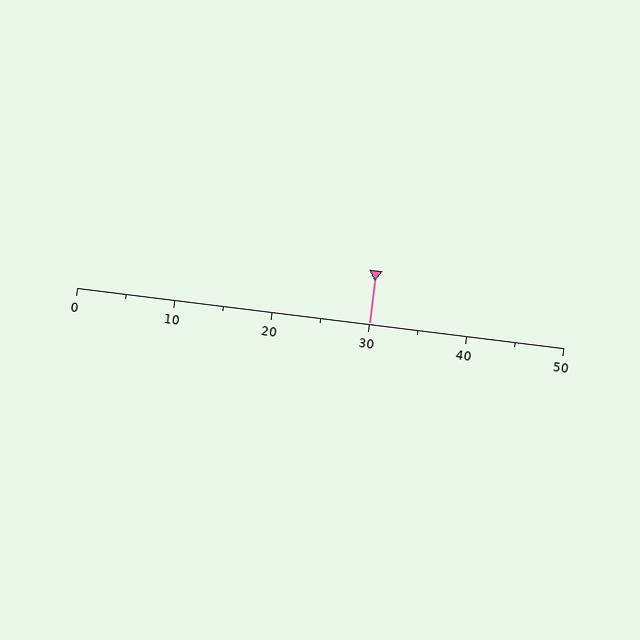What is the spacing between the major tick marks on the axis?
The major ticks are spaced 10 apart.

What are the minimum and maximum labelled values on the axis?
The axis runs from 0 to 50.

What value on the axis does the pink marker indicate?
The marker indicates approximately 30.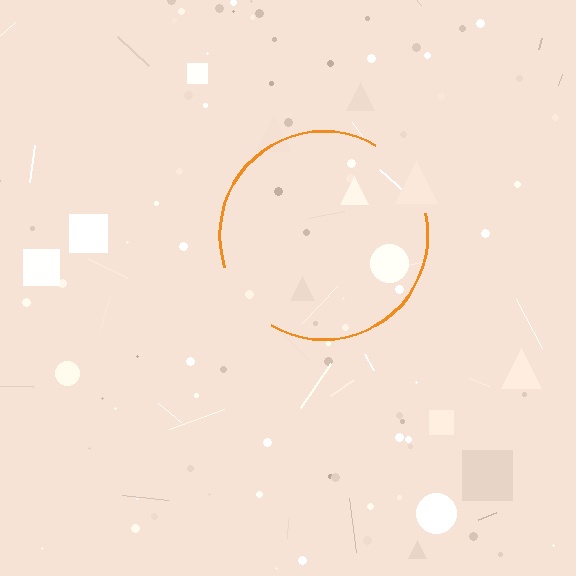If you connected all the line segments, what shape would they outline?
They would outline a circle.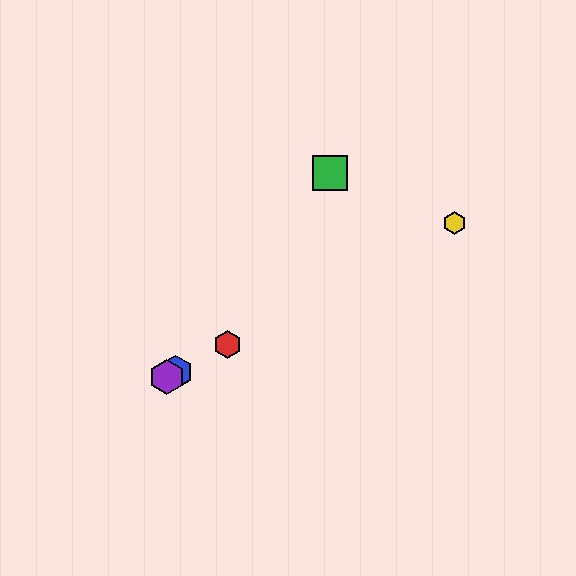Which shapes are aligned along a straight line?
The red hexagon, the blue hexagon, the yellow hexagon, the purple hexagon are aligned along a straight line.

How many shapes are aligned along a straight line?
4 shapes (the red hexagon, the blue hexagon, the yellow hexagon, the purple hexagon) are aligned along a straight line.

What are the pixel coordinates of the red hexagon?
The red hexagon is at (227, 345).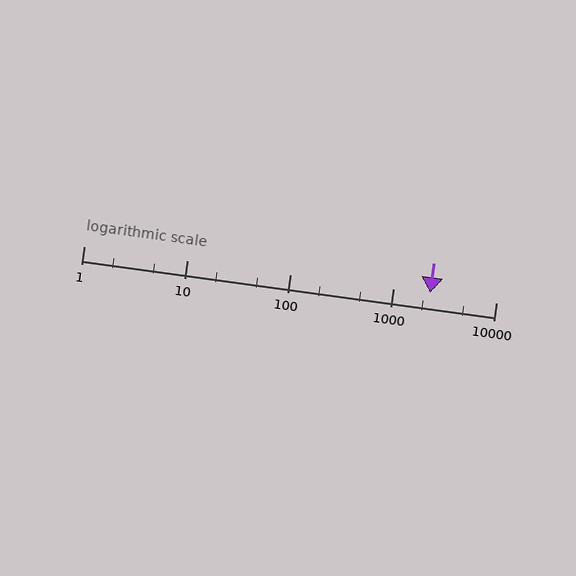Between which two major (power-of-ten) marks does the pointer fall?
The pointer is between 1000 and 10000.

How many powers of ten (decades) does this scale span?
The scale spans 4 decades, from 1 to 10000.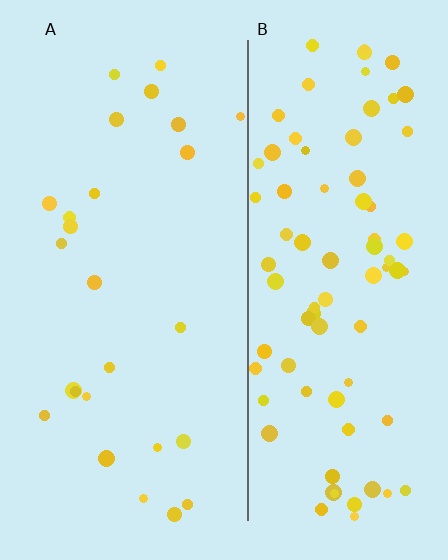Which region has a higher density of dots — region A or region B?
B (the right).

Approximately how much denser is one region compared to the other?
Approximately 3.1× — region B over region A.